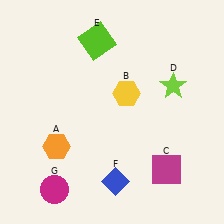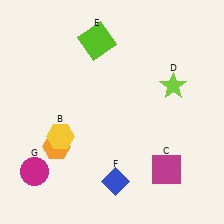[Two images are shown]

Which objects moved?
The objects that moved are: the yellow hexagon (B), the magenta circle (G).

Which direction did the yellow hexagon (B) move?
The yellow hexagon (B) moved left.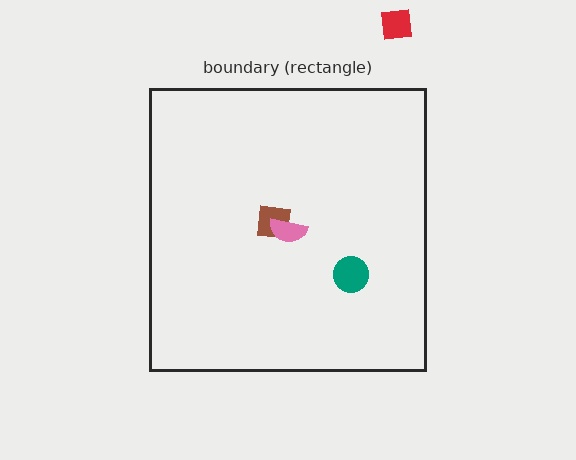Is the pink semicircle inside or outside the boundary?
Inside.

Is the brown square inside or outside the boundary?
Inside.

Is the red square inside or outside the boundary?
Outside.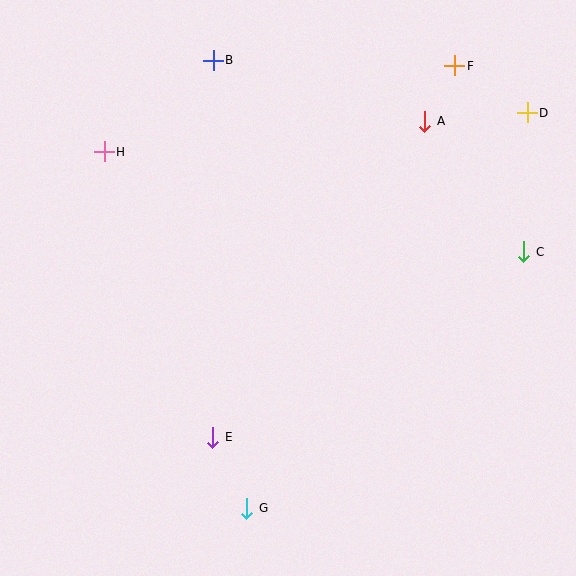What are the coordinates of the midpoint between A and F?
The midpoint between A and F is at (440, 93).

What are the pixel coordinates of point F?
Point F is at (455, 66).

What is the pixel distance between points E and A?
The distance between E and A is 381 pixels.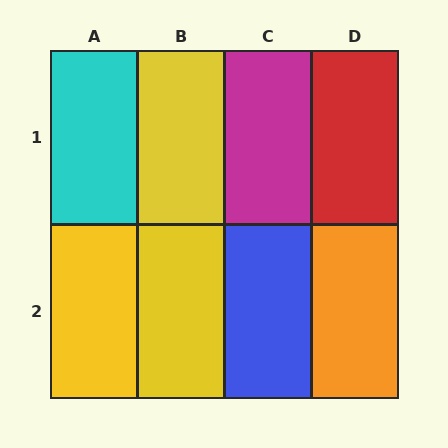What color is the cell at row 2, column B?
Yellow.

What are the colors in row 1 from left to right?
Cyan, yellow, magenta, red.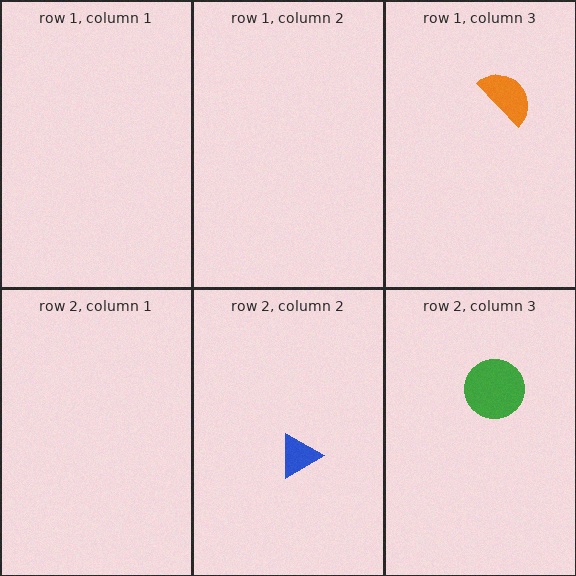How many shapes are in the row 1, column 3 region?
1.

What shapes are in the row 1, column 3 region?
The orange semicircle.